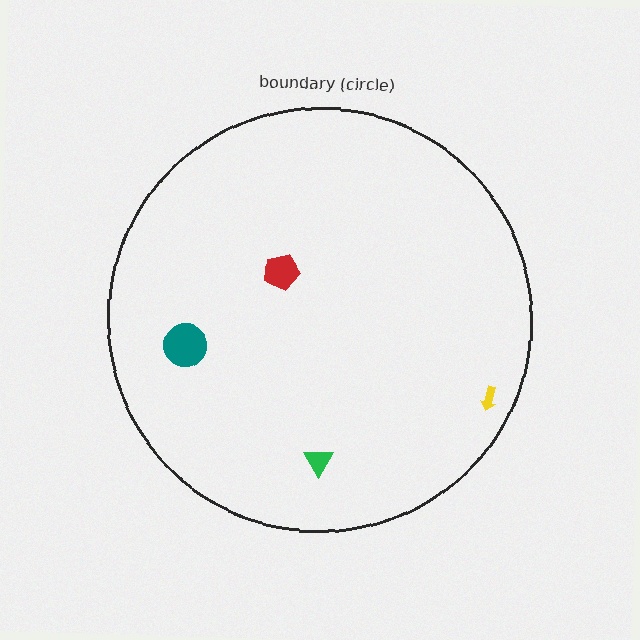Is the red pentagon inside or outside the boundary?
Inside.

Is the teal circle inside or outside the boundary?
Inside.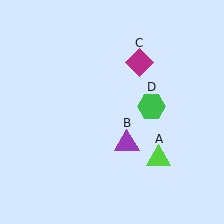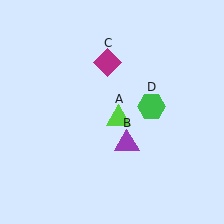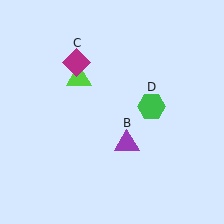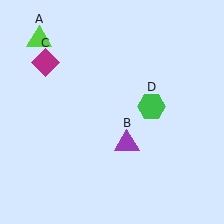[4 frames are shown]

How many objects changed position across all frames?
2 objects changed position: lime triangle (object A), magenta diamond (object C).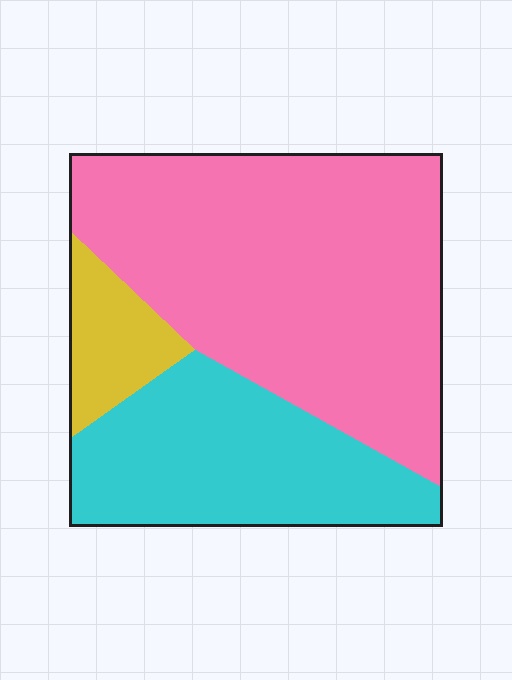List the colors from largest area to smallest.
From largest to smallest: pink, cyan, yellow.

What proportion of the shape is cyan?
Cyan covers roughly 30% of the shape.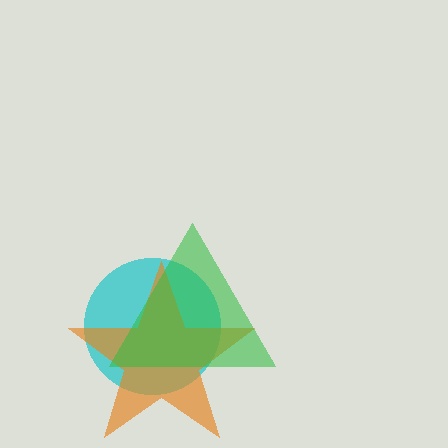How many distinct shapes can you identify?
There are 3 distinct shapes: a cyan circle, an orange star, a green triangle.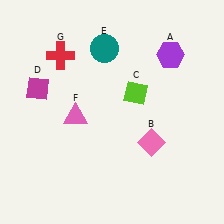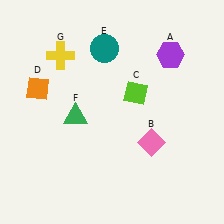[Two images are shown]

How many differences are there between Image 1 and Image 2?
There are 3 differences between the two images.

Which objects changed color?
D changed from magenta to orange. F changed from pink to green. G changed from red to yellow.